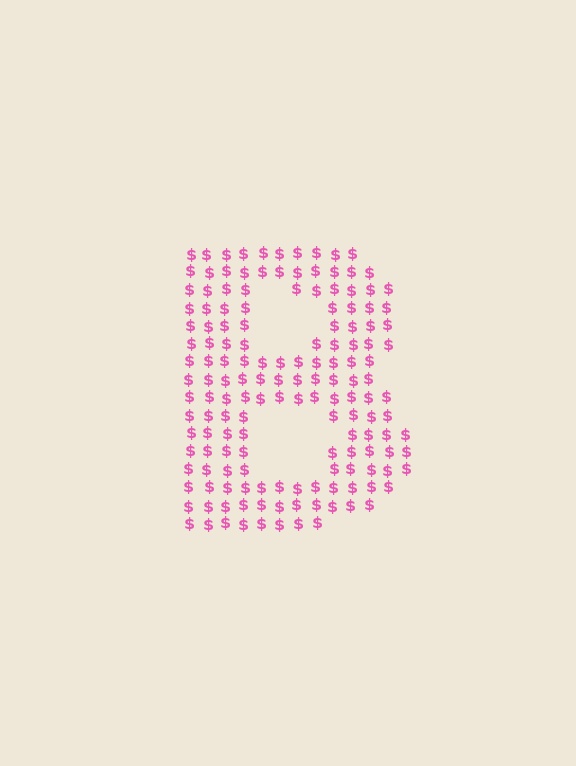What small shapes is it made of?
It is made of small dollar signs.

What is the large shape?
The large shape is the letter B.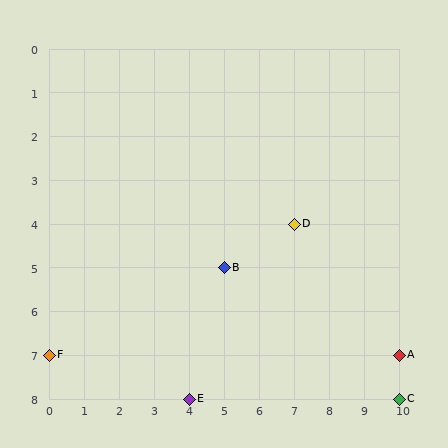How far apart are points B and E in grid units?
Points B and E are 1 column and 3 rows apart (about 3.2 grid units diagonally).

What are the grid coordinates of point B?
Point B is at grid coordinates (5, 5).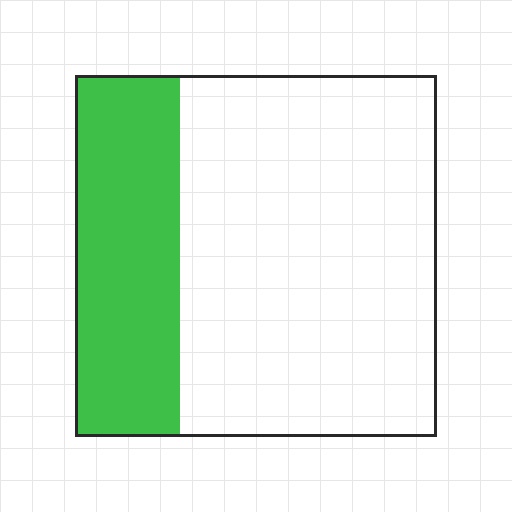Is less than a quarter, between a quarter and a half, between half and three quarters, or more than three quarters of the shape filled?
Between a quarter and a half.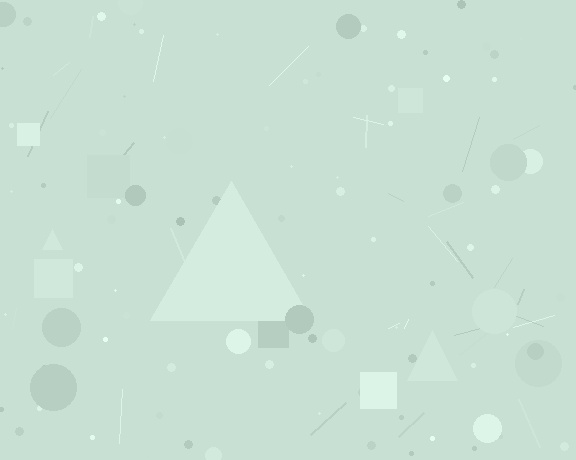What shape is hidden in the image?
A triangle is hidden in the image.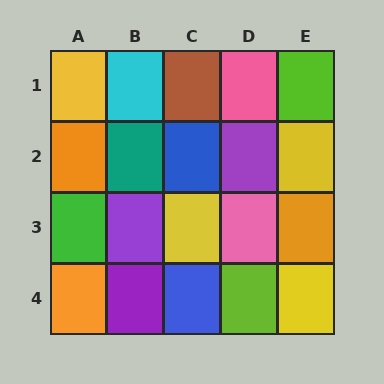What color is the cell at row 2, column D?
Purple.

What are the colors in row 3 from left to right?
Green, purple, yellow, pink, orange.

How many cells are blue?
2 cells are blue.